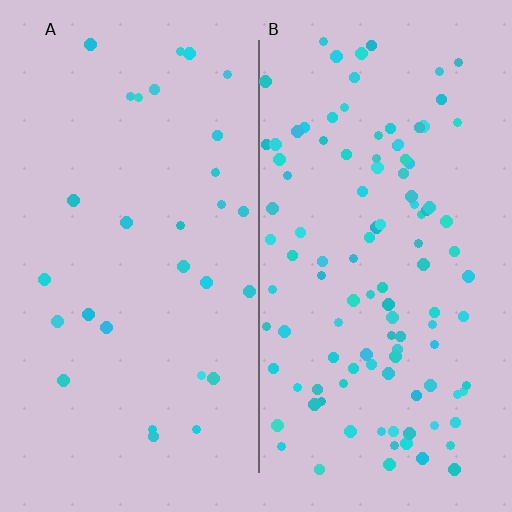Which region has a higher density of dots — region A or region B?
B (the right).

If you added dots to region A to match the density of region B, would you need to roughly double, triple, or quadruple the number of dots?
Approximately quadruple.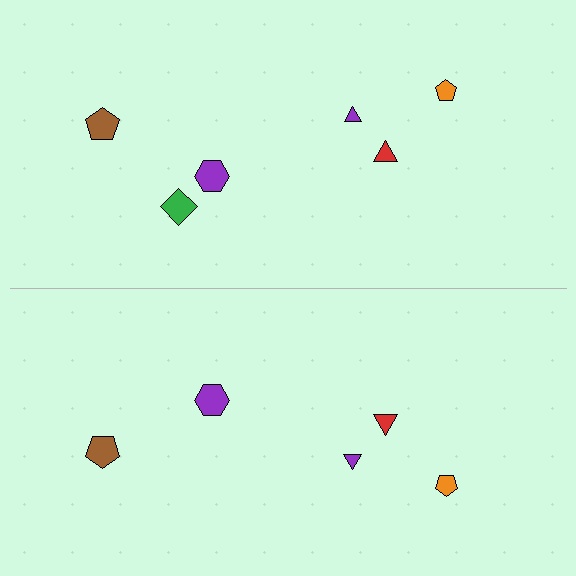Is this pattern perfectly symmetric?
No, the pattern is not perfectly symmetric. A green diamond is missing from the bottom side.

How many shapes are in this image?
There are 11 shapes in this image.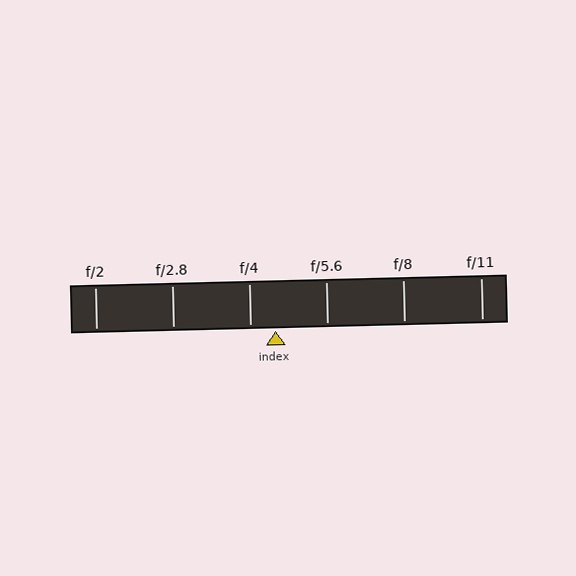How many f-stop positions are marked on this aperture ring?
There are 6 f-stop positions marked.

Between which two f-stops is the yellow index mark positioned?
The index mark is between f/4 and f/5.6.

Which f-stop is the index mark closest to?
The index mark is closest to f/4.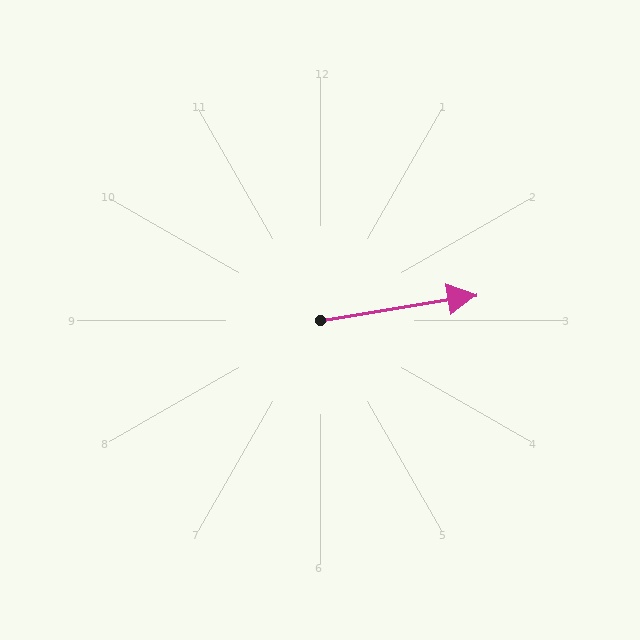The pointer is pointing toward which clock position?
Roughly 3 o'clock.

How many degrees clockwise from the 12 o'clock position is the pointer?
Approximately 81 degrees.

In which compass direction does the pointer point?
East.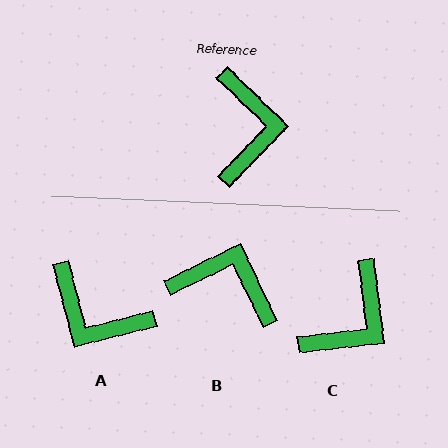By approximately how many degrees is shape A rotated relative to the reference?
Approximately 122 degrees clockwise.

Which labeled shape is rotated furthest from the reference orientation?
A, about 122 degrees away.